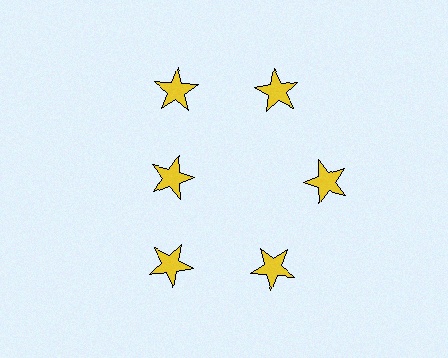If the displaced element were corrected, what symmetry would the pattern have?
It would have 6-fold rotational symmetry — the pattern would map onto itself every 60 degrees.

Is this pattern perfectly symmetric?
No. The 6 yellow stars are arranged in a ring, but one element near the 9 o'clock position is pulled inward toward the center, breaking the 6-fold rotational symmetry.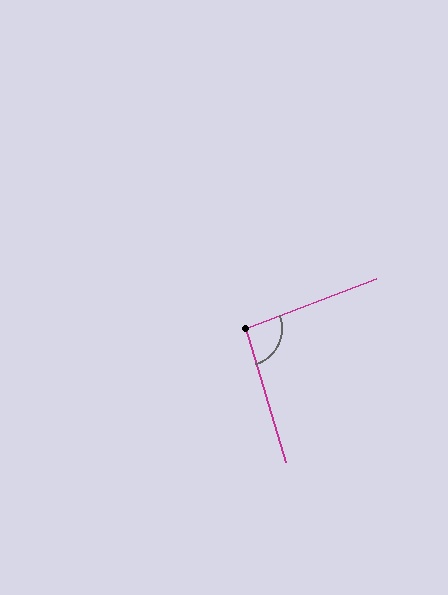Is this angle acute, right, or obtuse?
It is approximately a right angle.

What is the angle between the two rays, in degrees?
Approximately 94 degrees.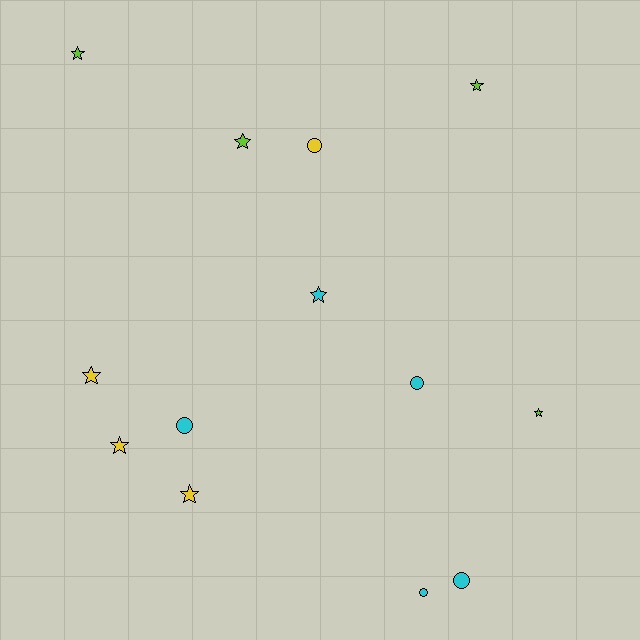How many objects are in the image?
There are 13 objects.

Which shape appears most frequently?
Star, with 8 objects.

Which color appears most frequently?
Cyan, with 5 objects.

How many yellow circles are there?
There is 1 yellow circle.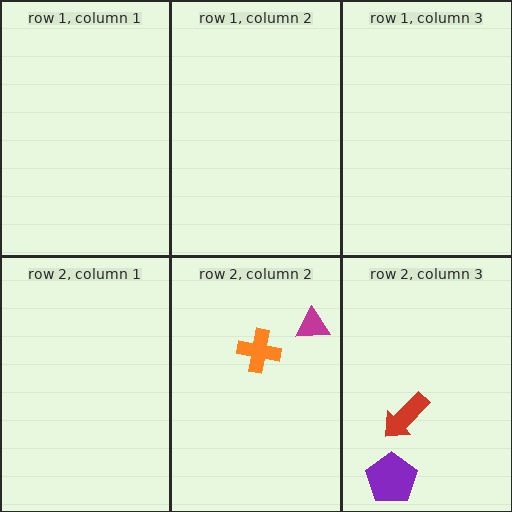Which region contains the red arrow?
The row 2, column 3 region.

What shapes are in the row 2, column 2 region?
The orange cross, the magenta triangle.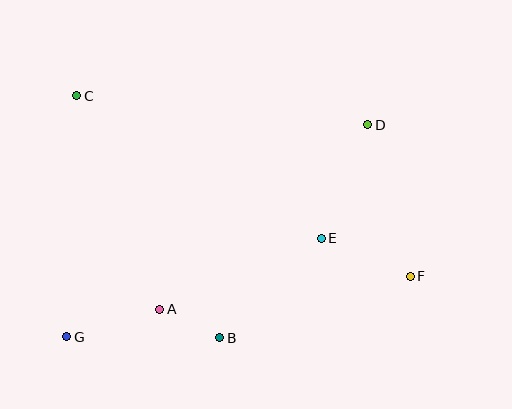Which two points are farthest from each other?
Points C and F are farthest from each other.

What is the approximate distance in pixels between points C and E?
The distance between C and E is approximately 283 pixels.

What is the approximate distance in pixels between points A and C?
The distance between A and C is approximately 229 pixels.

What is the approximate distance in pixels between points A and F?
The distance between A and F is approximately 253 pixels.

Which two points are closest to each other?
Points A and B are closest to each other.